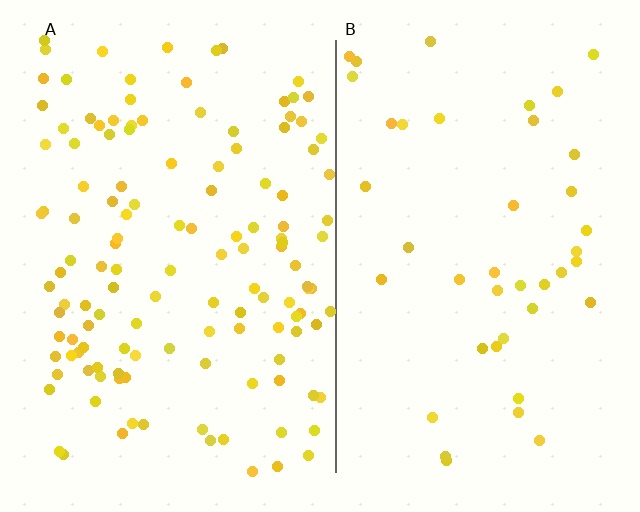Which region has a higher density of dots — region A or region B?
A (the left).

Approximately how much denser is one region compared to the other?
Approximately 3.1× — region A over region B.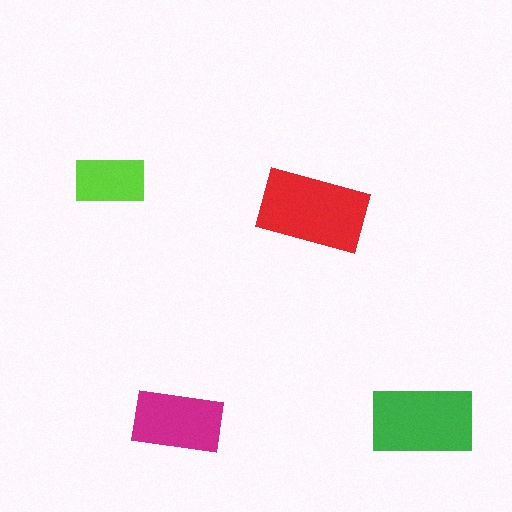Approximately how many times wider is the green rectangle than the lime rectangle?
About 1.5 times wider.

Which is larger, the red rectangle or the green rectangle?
The red one.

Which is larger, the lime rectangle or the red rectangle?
The red one.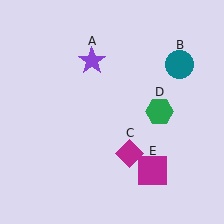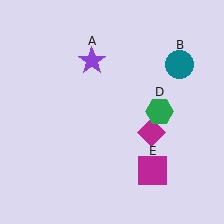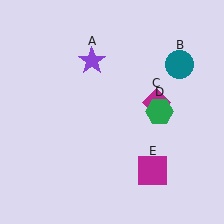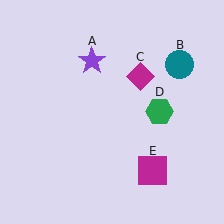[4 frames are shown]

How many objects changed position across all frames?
1 object changed position: magenta diamond (object C).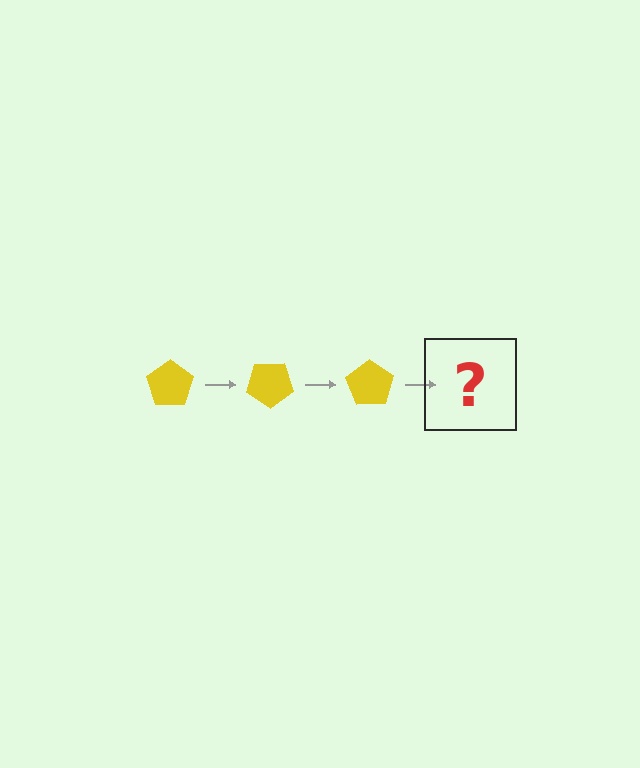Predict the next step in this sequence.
The next step is a yellow pentagon rotated 105 degrees.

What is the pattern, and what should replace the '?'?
The pattern is that the pentagon rotates 35 degrees each step. The '?' should be a yellow pentagon rotated 105 degrees.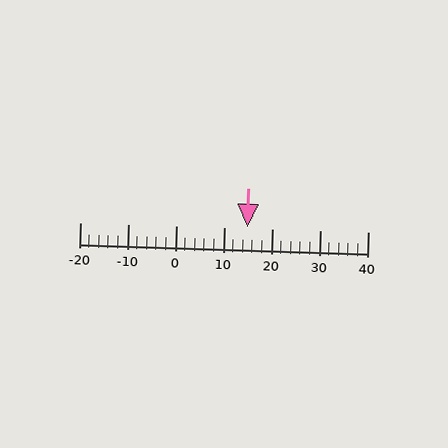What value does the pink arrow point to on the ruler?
The pink arrow points to approximately 15.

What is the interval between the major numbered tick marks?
The major tick marks are spaced 10 units apart.